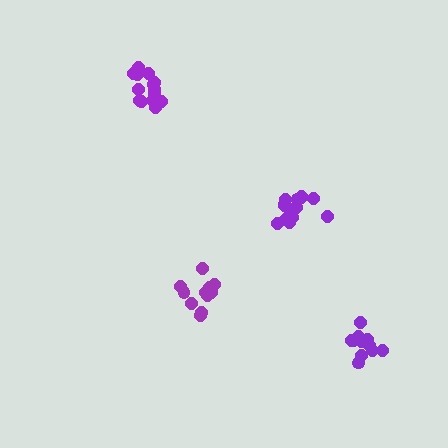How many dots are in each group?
Group 1: 13 dots, Group 2: 14 dots, Group 3: 15 dots, Group 4: 11 dots (53 total).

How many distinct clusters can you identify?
There are 4 distinct clusters.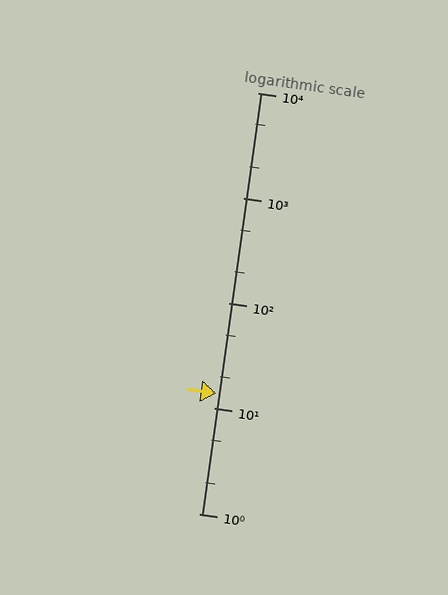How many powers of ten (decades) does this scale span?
The scale spans 4 decades, from 1 to 10000.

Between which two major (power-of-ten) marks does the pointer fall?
The pointer is between 10 and 100.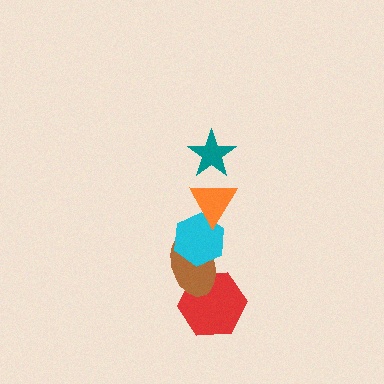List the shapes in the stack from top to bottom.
From top to bottom: the teal star, the orange triangle, the cyan hexagon, the brown ellipse, the red hexagon.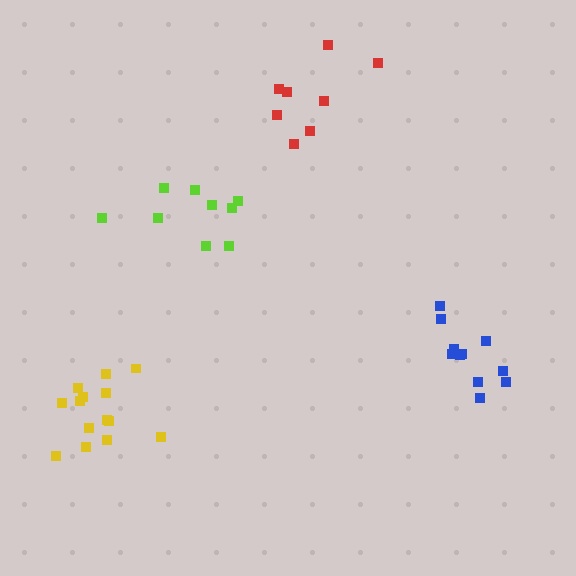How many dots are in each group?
Group 1: 8 dots, Group 2: 14 dots, Group 3: 11 dots, Group 4: 9 dots (42 total).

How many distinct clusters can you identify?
There are 4 distinct clusters.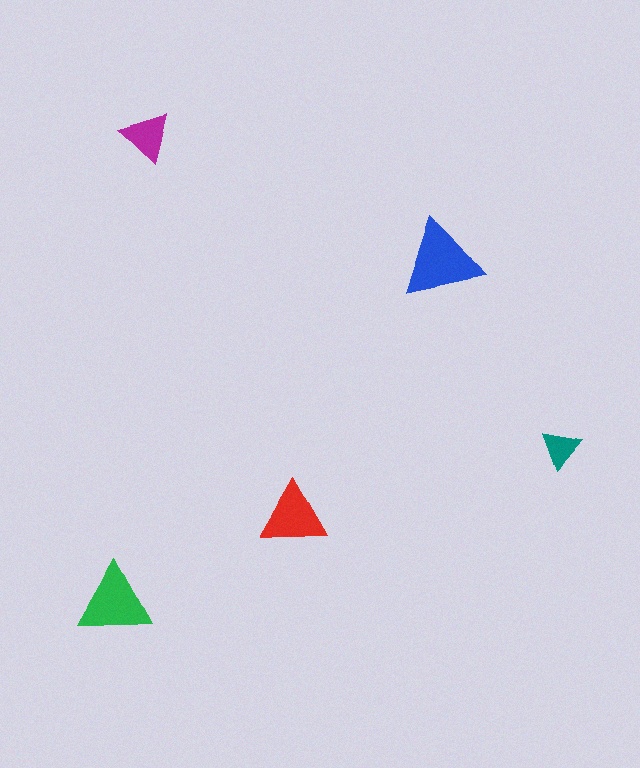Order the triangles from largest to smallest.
the blue one, the green one, the red one, the magenta one, the teal one.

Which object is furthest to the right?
The teal triangle is rightmost.